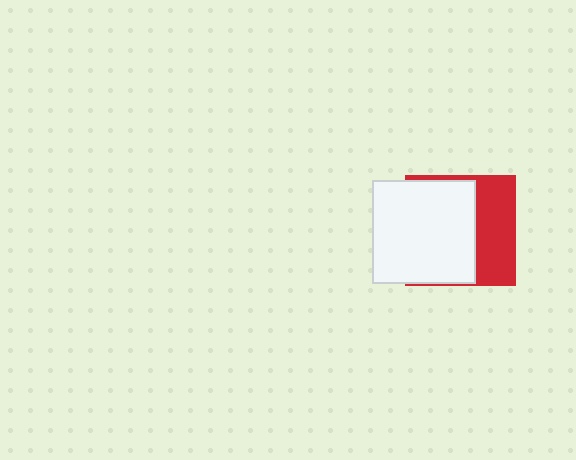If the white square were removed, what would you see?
You would see the complete red square.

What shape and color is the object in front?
The object in front is a white square.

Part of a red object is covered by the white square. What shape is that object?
It is a square.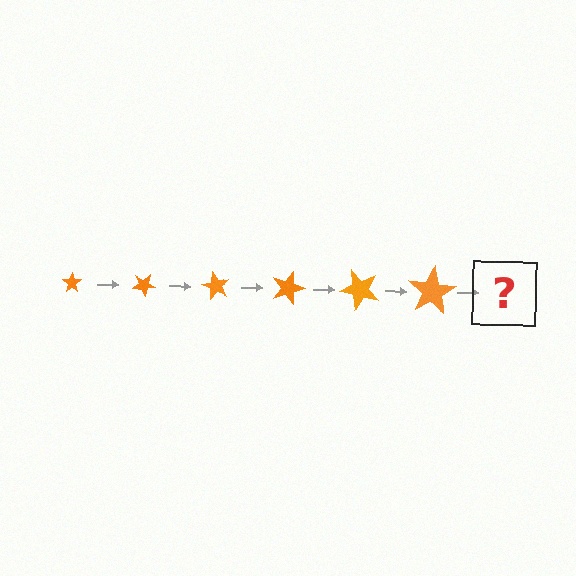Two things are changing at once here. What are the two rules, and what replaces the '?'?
The two rules are that the star grows larger each step and it rotates 30 degrees each step. The '?' should be a star, larger than the previous one and rotated 180 degrees from the start.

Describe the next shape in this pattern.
It should be a star, larger than the previous one and rotated 180 degrees from the start.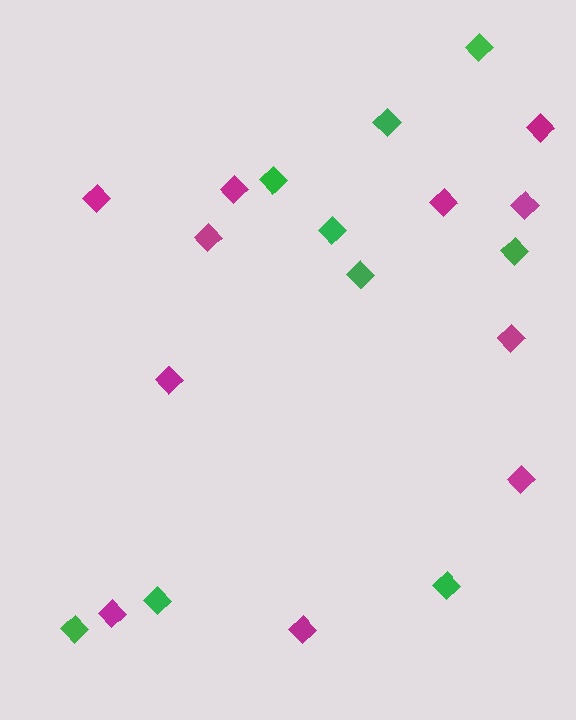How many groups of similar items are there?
There are 2 groups: one group of magenta diamonds (11) and one group of green diamonds (9).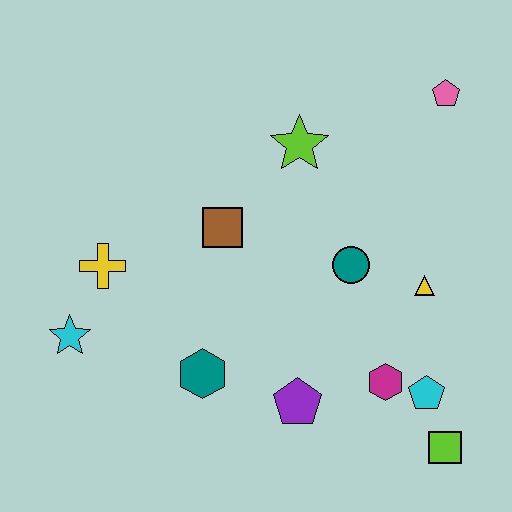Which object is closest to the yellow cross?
The cyan star is closest to the yellow cross.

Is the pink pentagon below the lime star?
No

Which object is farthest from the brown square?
The lime square is farthest from the brown square.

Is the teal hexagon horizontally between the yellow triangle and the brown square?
No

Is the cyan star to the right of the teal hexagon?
No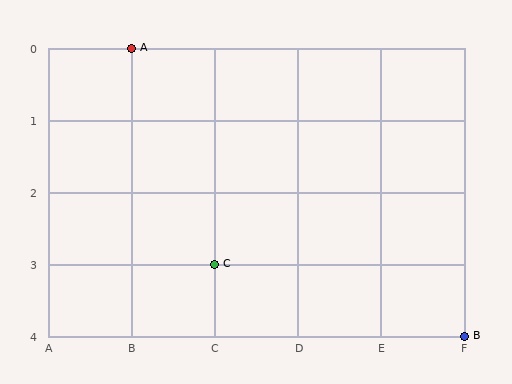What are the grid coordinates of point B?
Point B is at grid coordinates (F, 4).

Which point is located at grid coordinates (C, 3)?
Point C is at (C, 3).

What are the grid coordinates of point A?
Point A is at grid coordinates (B, 0).